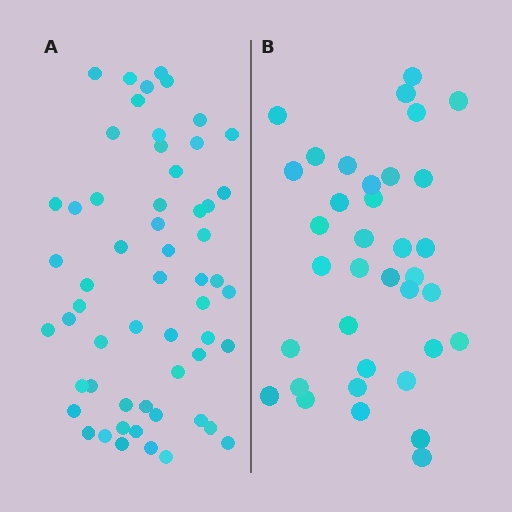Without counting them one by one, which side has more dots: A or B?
Region A (the left region) has more dots.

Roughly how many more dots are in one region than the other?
Region A has approximately 20 more dots than region B.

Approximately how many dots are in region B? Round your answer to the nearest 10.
About 40 dots. (The exact count is 36, which rounds to 40.)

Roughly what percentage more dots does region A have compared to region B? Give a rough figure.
About 60% more.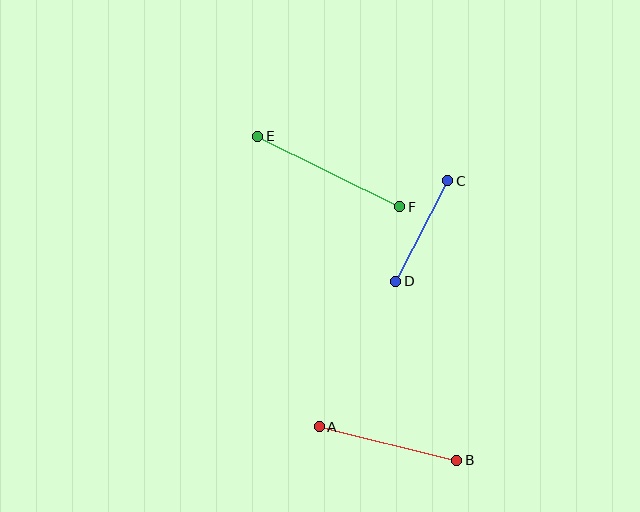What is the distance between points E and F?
The distance is approximately 159 pixels.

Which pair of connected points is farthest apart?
Points E and F are farthest apart.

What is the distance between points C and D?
The distance is approximately 113 pixels.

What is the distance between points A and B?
The distance is approximately 141 pixels.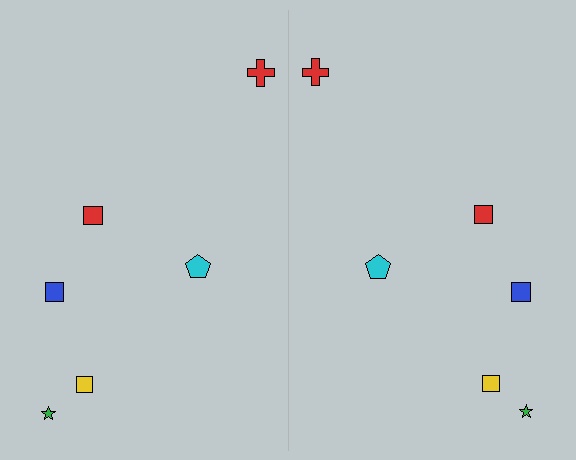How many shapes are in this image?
There are 12 shapes in this image.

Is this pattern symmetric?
Yes, this pattern has bilateral (reflection) symmetry.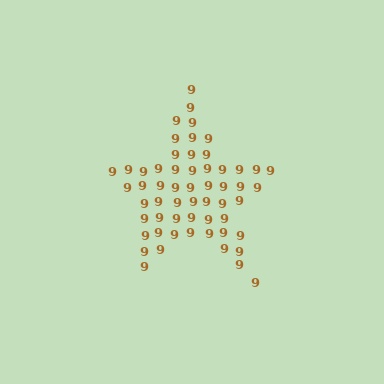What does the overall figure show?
The overall figure shows a star.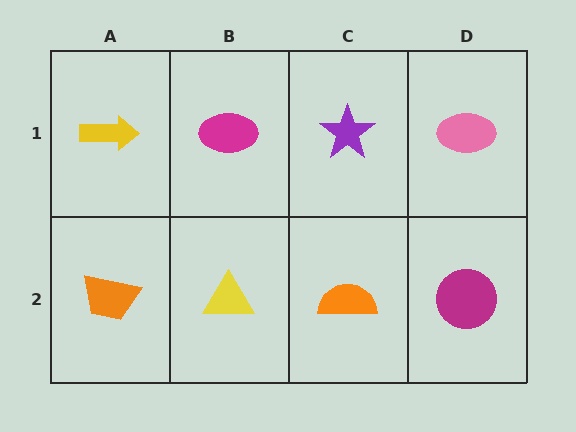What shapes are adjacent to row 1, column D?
A magenta circle (row 2, column D), a purple star (row 1, column C).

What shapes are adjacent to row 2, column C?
A purple star (row 1, column C), a yellow triangle (row 2, column B), a magenta circle (row 2, column D).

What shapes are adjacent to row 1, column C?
An orange semicircle (row 2, column C), a magenta ellipse (row 1, column B), a pink ellipse (row 1, column D).